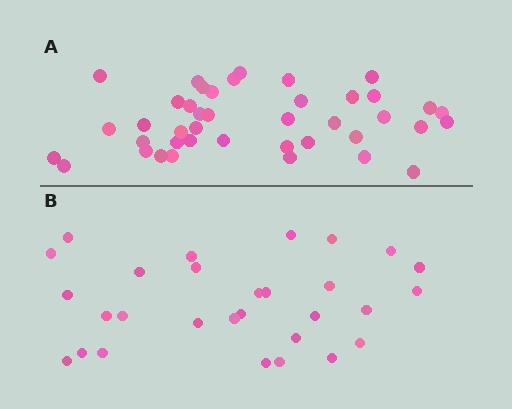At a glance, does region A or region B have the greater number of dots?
Region A (the top region) has more dots.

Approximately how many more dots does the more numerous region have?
Region A has roughly 12 or so more dots than region B.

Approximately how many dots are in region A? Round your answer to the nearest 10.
About 40 dots. (The exact count is 41, which rounds to 40.)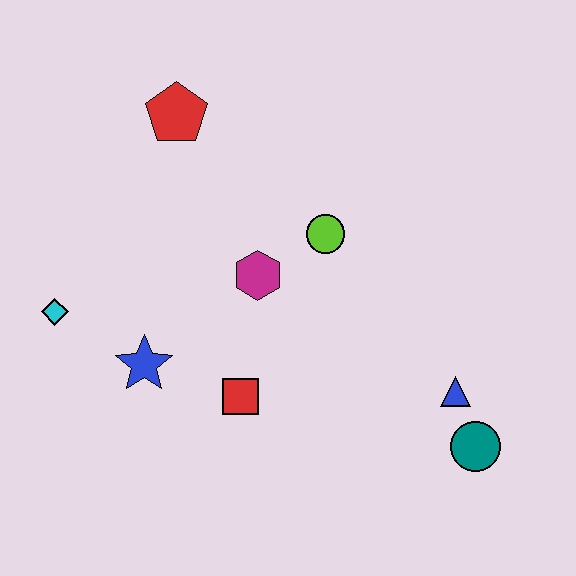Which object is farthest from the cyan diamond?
The teal circle is farthest from the cyan diamond.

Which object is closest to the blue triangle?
The teal circle is closest to the blue triangle.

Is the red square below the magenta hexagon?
Yes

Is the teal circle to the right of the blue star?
Yes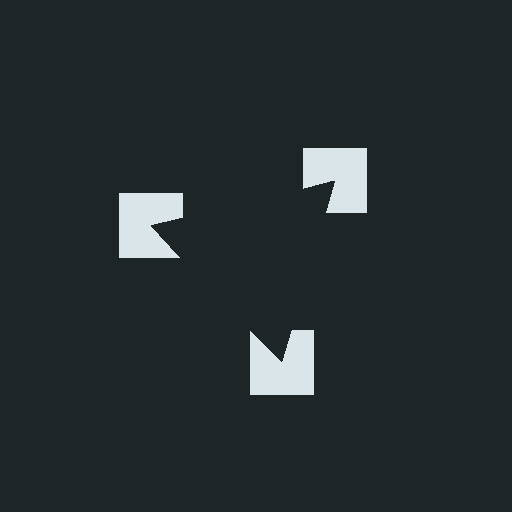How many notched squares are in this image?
There are 3 — one at each vertex of the illusory triangle.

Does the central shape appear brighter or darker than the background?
It typically appears slightly darker than the background, even though no actual brightness change is drawn.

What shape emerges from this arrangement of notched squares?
An illusory triangle — its edges are inferred from the aligned wedge cuts in the notched squares, not physically drawn.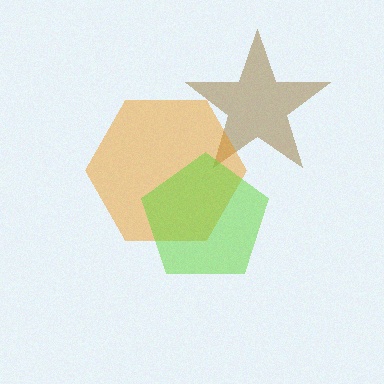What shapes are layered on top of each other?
The layered shapes are: a brown star, an orange hexagon, a lime pentagon.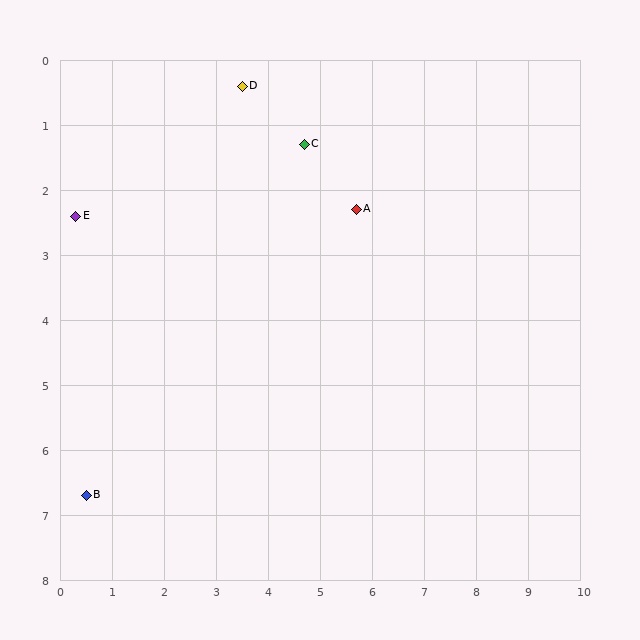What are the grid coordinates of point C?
Point C is at approximately (4.7, 1.3).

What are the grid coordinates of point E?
Point E is at approximately (0.3, 2.4).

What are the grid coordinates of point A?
Point A is at approximately (5.7, 2.3).